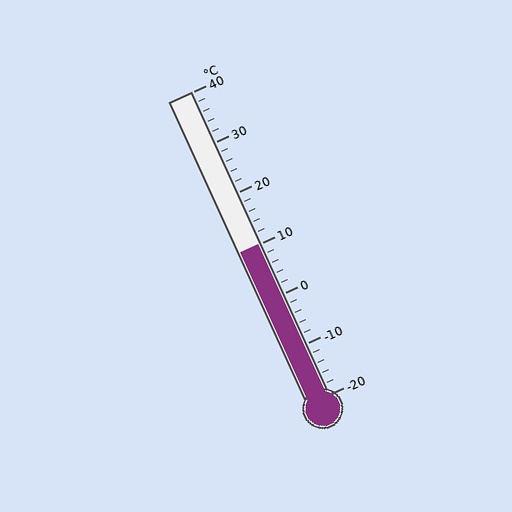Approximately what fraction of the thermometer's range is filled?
The thermometer is filled to approximately 50% of its range.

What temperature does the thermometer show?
The thermometer shows approximately 10°C.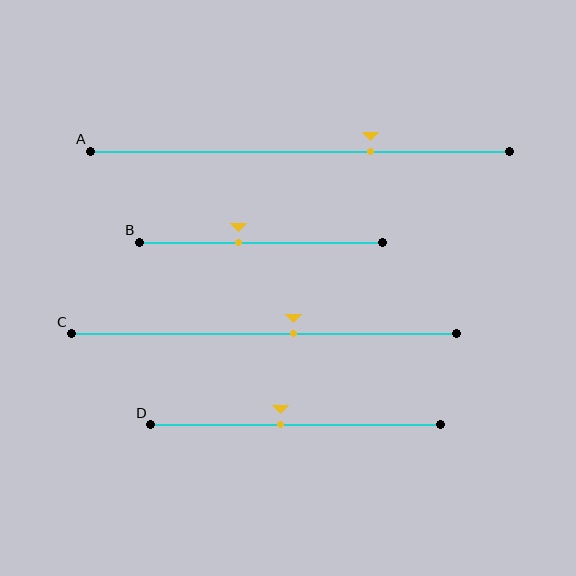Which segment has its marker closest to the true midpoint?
Segment D has its marker closest to the true midpoint.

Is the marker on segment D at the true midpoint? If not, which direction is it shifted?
No, the marker on segment D is shifted to the left by about 5% of the segment length.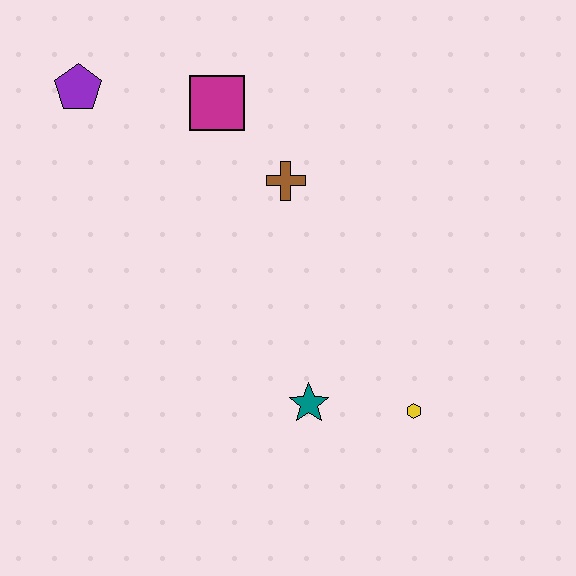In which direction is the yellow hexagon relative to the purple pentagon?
The yellow hexagon is to the right of the purple pentagon.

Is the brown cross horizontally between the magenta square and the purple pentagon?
No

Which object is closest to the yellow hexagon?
The teal star is closest to the yellow hexagon.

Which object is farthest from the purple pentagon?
The yellow hexagon is farthest from the purple pentagon.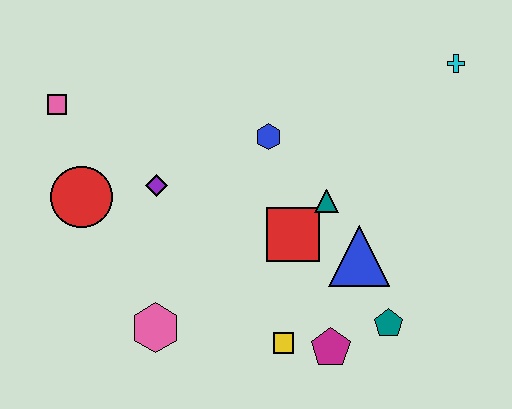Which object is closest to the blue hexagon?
The teal triangle is closest to the blue hexagon.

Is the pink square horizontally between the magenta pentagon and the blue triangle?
No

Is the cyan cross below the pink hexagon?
No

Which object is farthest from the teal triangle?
The pink square is farthest from the teal triangle.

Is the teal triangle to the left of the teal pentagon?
Yes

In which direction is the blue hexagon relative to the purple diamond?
The blue hexagon is to the right of the purple diamond.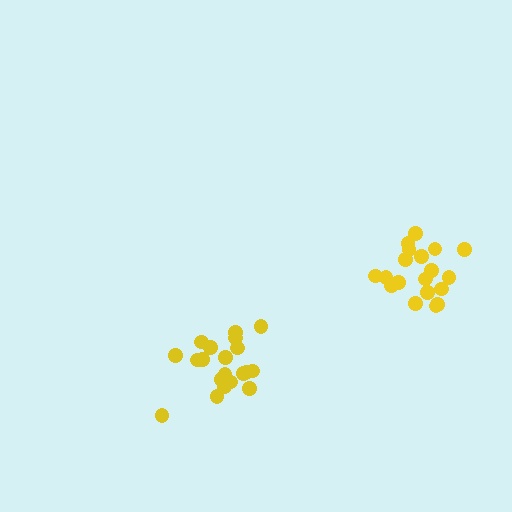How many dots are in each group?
Group 1: 19 dots, Group 2: 20 dots (39 total).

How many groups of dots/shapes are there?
There are 2 groups.